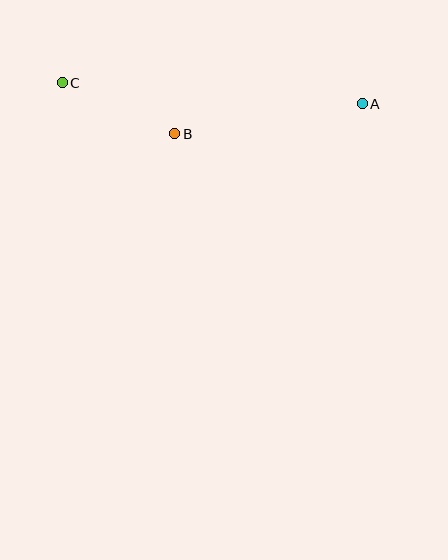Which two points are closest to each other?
Points B and C are closest to each other.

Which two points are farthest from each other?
Points A and C are farthest from each other.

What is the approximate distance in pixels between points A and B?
The distance between A and B is approximately 190 pixels.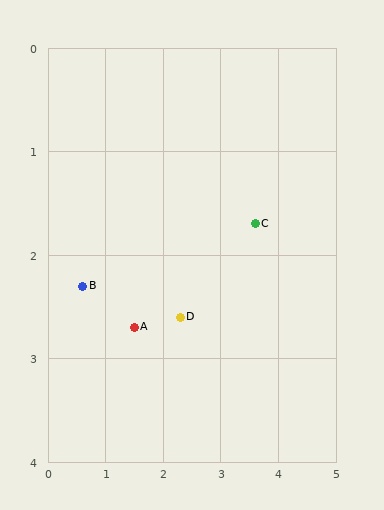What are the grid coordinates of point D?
Point D is at approximately (2.3, 2.6).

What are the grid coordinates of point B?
Point B is at approximately (0.6, 2.3).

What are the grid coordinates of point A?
Point A is at approximately (1.5, 2.7).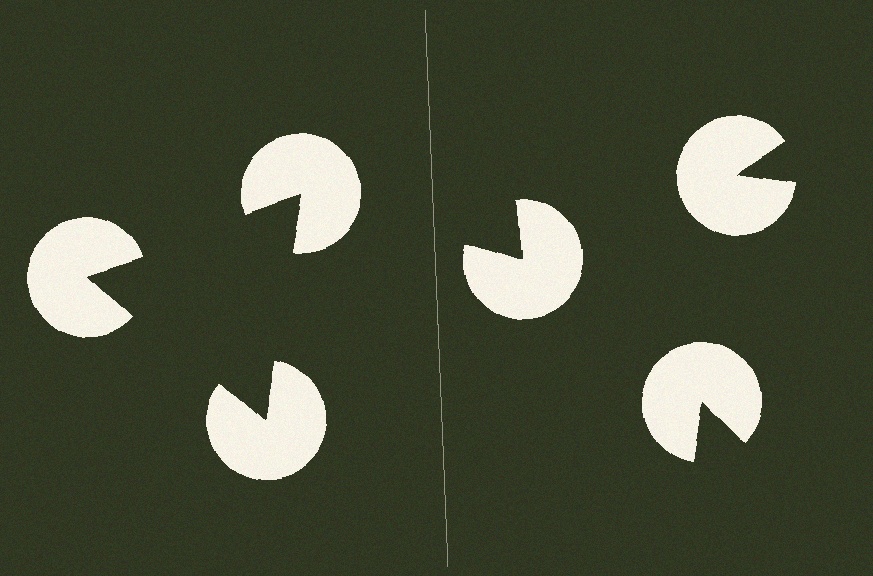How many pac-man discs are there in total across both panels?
6 — 3 on each side.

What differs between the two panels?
The pac-man discs are positioned identically on both sides; only the wedge orientations differ. On the left they align to a triangle; on the right they are misaligned.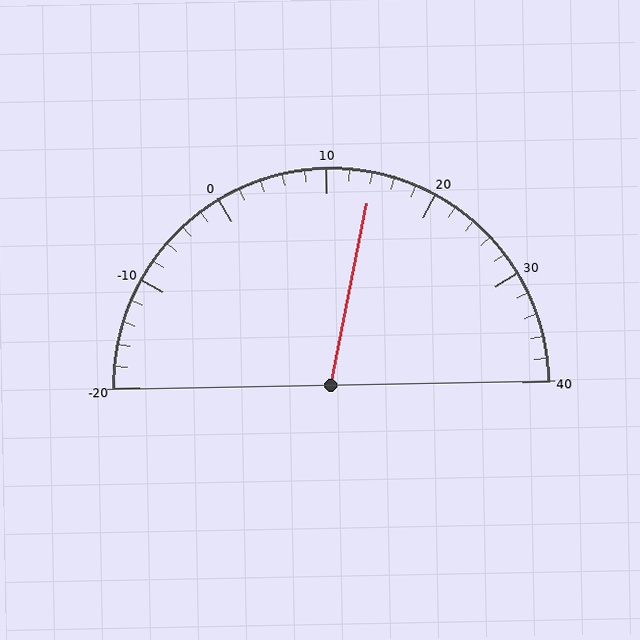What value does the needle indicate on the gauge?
The needle indicates approximately 14.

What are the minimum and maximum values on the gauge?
The gauge ranges from -20 to 40.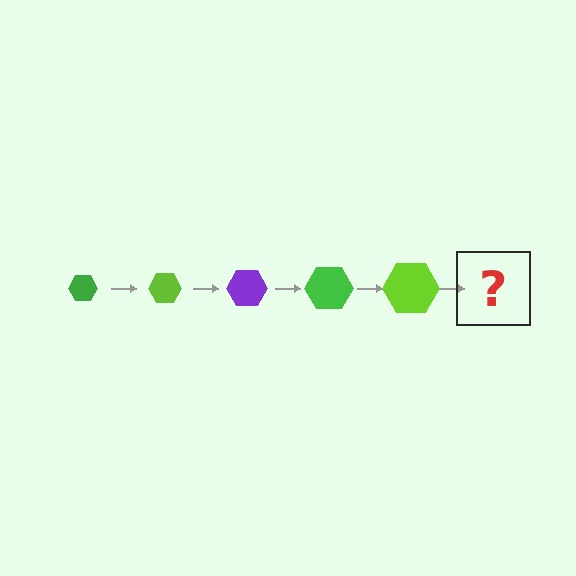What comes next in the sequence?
The next element should be a purple hexagon, larger than the previous one.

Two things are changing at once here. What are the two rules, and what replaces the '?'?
The two rules are that the hexagon grows larger each step and the color cycles through green, lime, and purple. The '?' should be a purple hexagon, larger than the previous one.